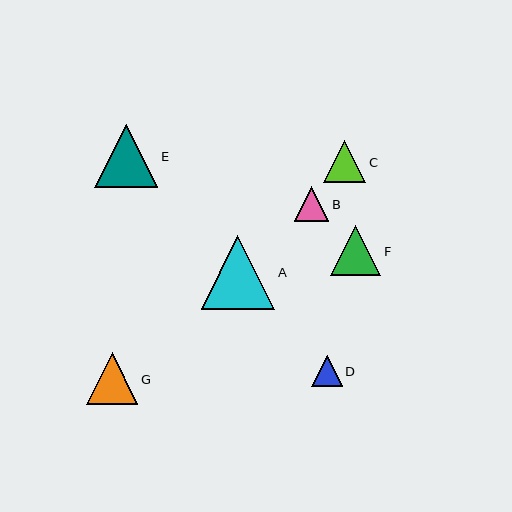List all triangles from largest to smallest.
From largest to smallest: A, E, G, F, C, B, D.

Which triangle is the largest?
Triangle A is the largest with a size of approximately 73 pixels.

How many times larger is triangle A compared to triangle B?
Triangle A is approximately 2.1 times the size of triangle B.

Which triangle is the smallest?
Triangle D is the smallest with a size of approximately 31 pixels.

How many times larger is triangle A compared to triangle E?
Triangle A is approximately 1.2 times the size of triangle E.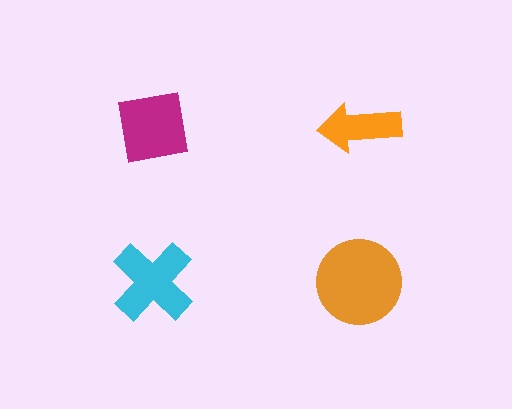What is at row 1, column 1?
A magenta square.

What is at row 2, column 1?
A cyan cross.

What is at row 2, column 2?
An orange circle.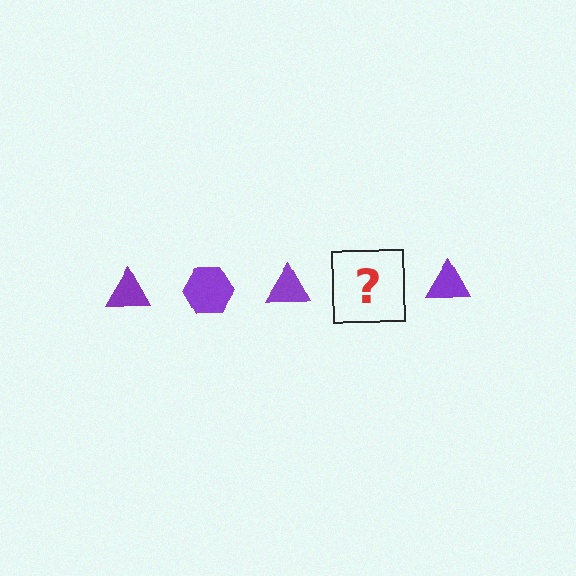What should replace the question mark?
The question mark should be replaced with a purple hexagon.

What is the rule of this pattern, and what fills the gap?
The rule is that the pattern cycles through triangle, hexagon shapes in purple. The gap should be filled with a purple hexagon.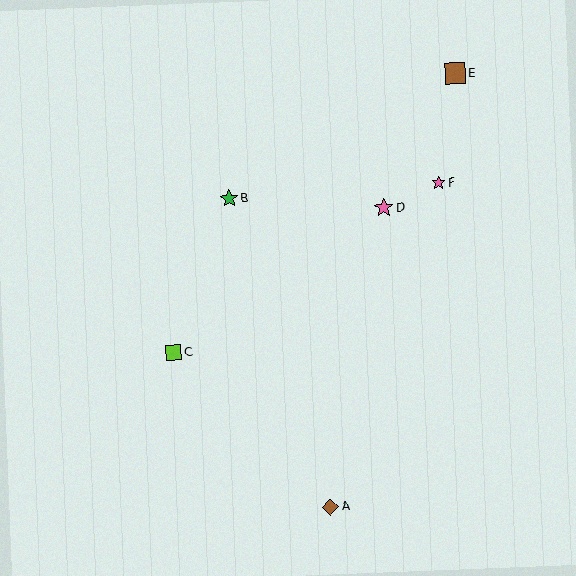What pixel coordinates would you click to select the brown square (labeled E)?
Click at (455, 73) to select the brown square E.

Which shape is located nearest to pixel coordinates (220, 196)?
The green star (labeled B) at (229, 199) is nearest to that location.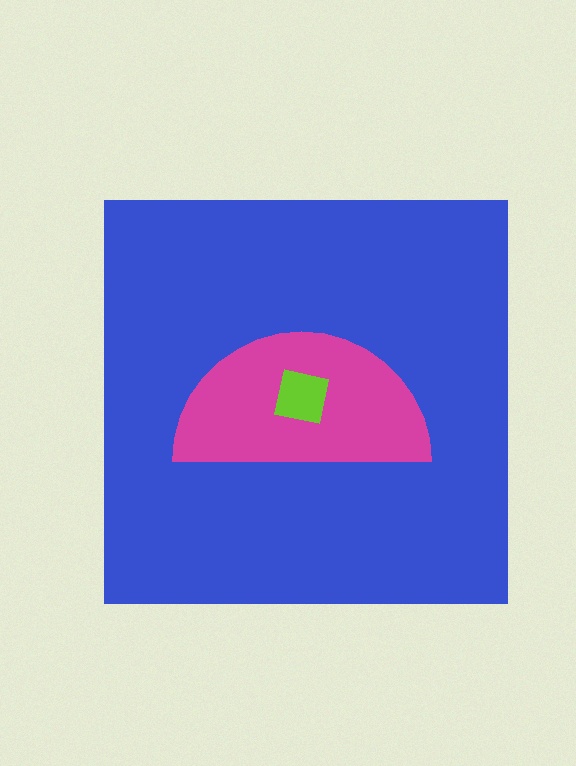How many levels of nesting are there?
3.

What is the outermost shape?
The blue square.